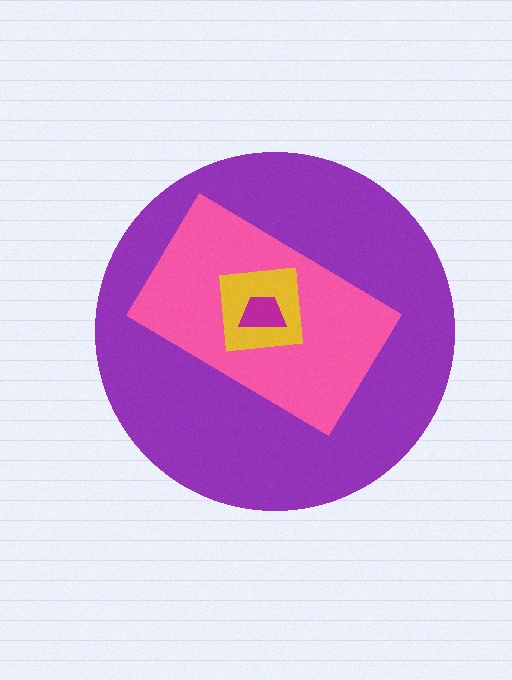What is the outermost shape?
The purple circle.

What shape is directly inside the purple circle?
The pink rectangle.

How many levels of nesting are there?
4.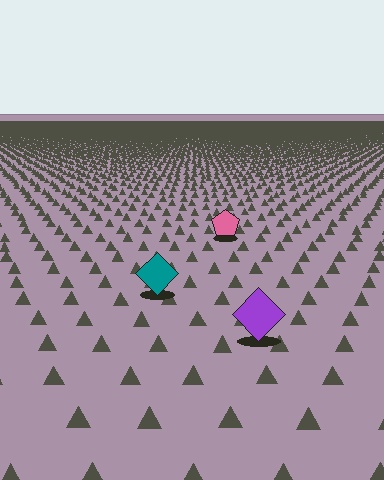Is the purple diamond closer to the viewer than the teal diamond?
Yes. The purple diamond is closer — you can tell from the texture gradient: the ground texture is coarser near it.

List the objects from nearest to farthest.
From nearest to farthest: the purple diamond, the teal diamond, the pink pentagon.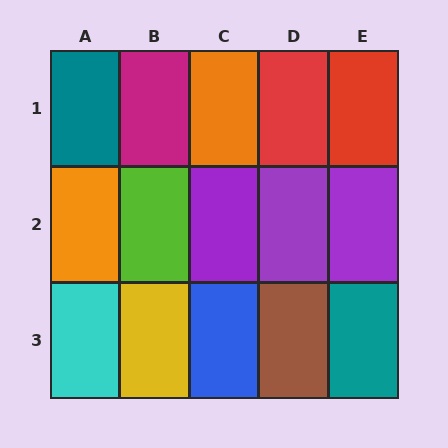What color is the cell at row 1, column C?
Orange.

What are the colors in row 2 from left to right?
Orange, lime, purple, purple, purple.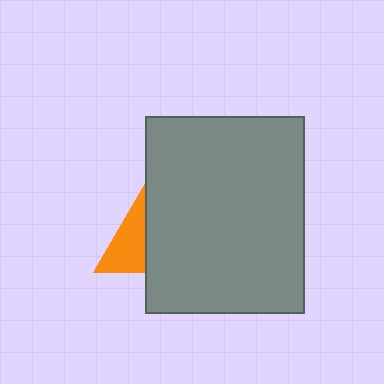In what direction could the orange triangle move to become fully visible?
The orange triangle could move left. That would shift it out from behind the gray rectangle entirely.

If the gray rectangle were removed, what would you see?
You would see the complete orange triangle.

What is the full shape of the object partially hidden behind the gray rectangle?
The partially hidden object is an orange triangle.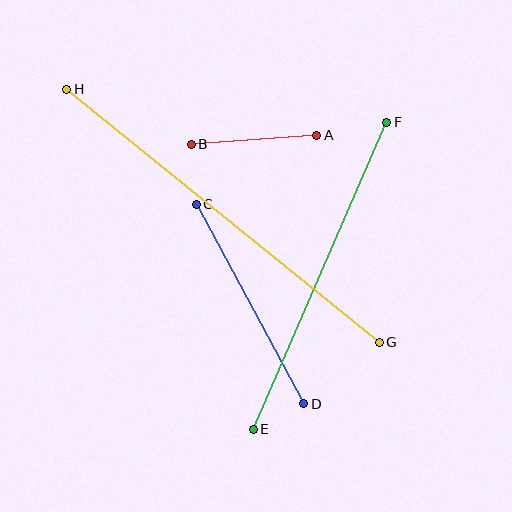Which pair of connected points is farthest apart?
Points G and H are farthest apart.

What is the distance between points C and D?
The distance is approximately 227 pixels.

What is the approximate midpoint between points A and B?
The midpoint is at approximately (254, 140) pixels.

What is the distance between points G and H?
The distance is approximately 402 pixels.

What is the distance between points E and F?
The distance is approximately 335 pixels.